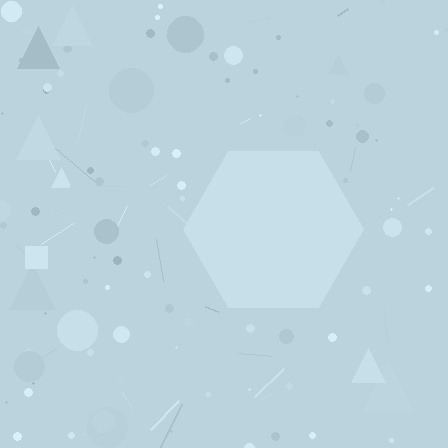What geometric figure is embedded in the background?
A hexagon is embedded in the background.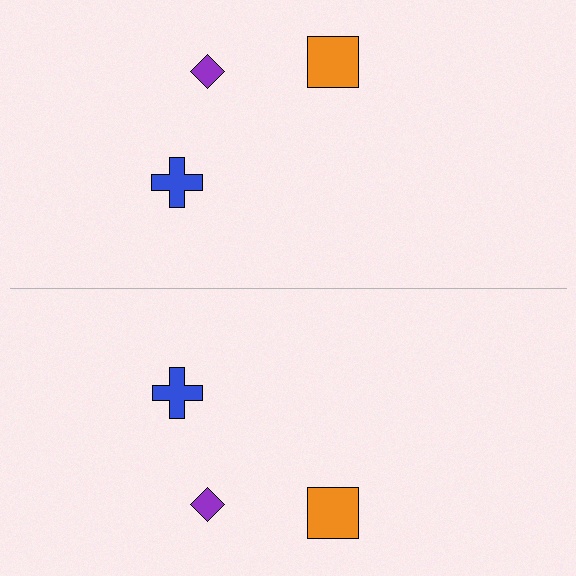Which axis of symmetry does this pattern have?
The pattern has a horizontal axis of symmetry running through the center of the image.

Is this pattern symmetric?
Yes, this pattern has bilateral (reflection) symmetry.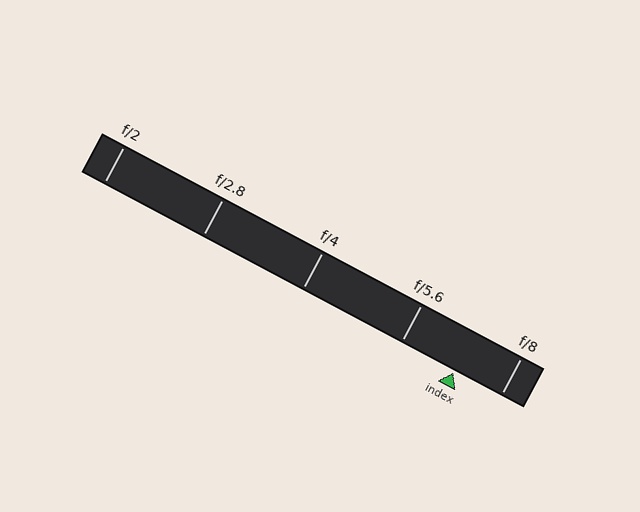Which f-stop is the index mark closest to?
The index mark is closest to f/8.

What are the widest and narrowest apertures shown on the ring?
The widest aperture shown is f/2 and the narrowest is f/8.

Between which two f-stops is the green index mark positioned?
The index mark is between f/5.6 and f/8.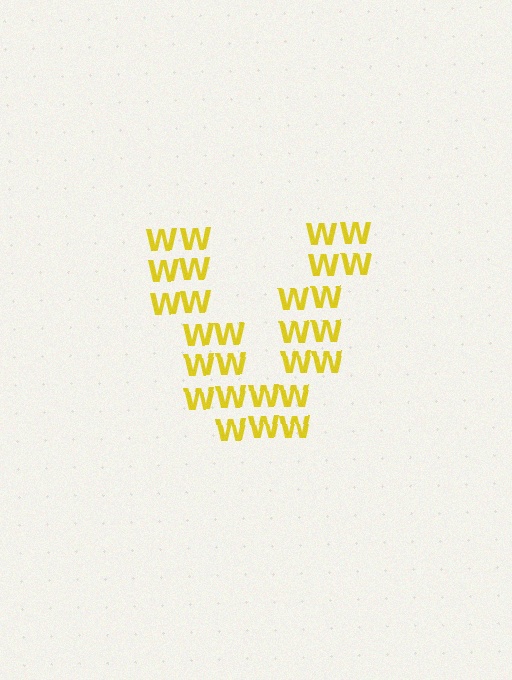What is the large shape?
The large shape is the letter V.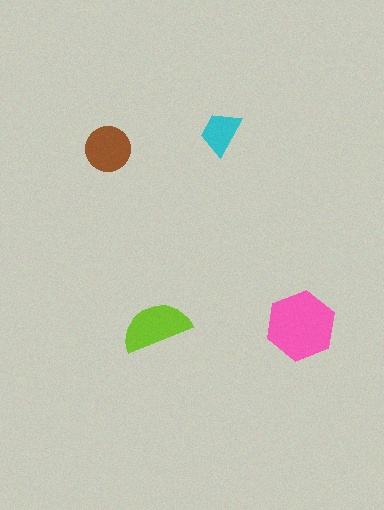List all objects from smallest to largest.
The cyan trapezoid, the brown circle, the lime semicircle, the pink hexagon.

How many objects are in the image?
There are 4 objects in the image.